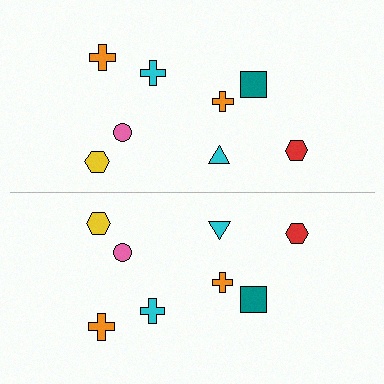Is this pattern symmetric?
Yes, this pattern has bilateral (reflection) symmetry.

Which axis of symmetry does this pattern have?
The pattern has a horizontal axis of symmetry running through the center of the image.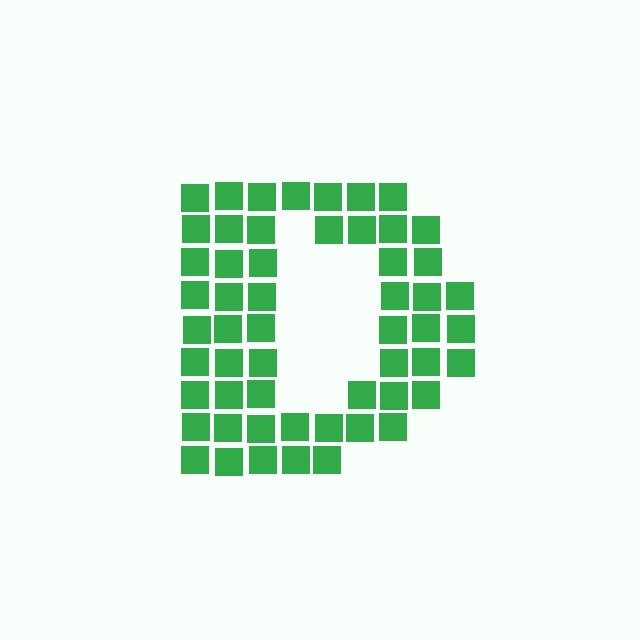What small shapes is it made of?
It is made of small squares.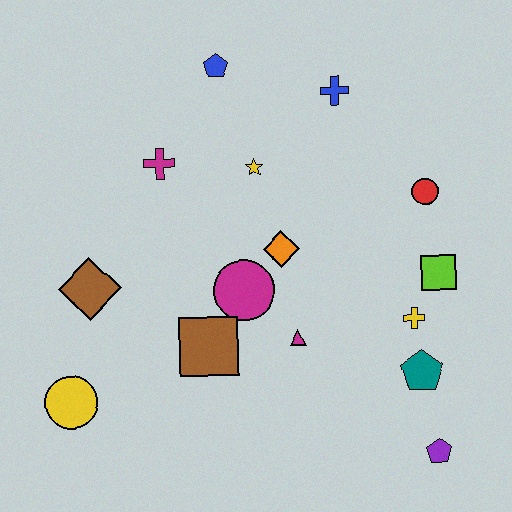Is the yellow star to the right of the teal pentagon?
No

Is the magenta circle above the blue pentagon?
No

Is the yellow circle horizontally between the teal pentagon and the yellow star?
No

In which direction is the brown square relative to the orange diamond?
The brown square is below the orange diamond.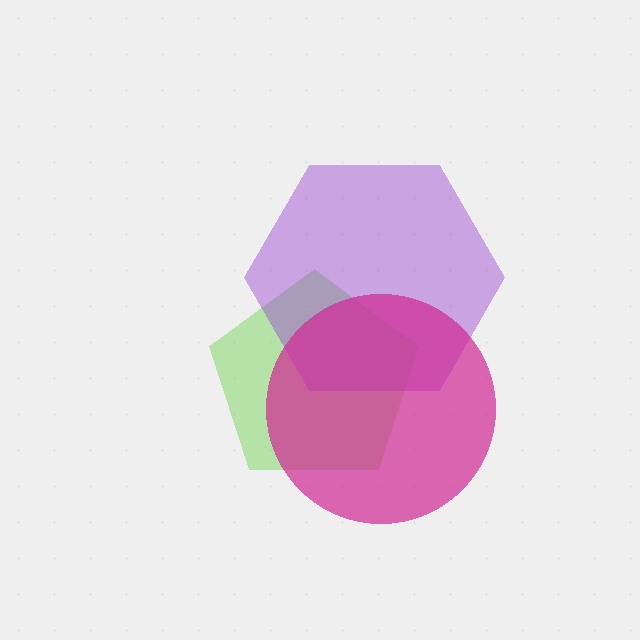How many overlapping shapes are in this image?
There are 3 overlapping shapes in the image.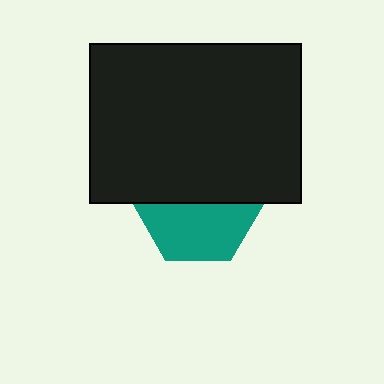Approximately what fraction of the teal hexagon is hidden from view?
Roughly 49% of the teal hexagon is hidden behind the black rectangle.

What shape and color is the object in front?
The object in front is a black rectangle.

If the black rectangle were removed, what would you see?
You would see the complete teal hexagon.